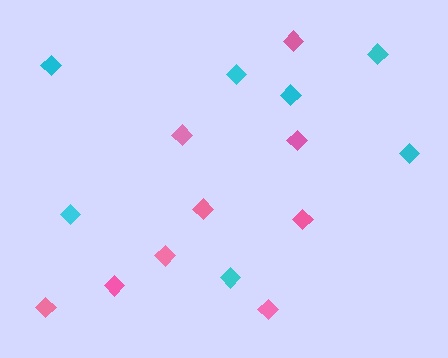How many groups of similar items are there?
There are 2 groups: one group of cyan diamonds (7) and one group of pink diamonds (9).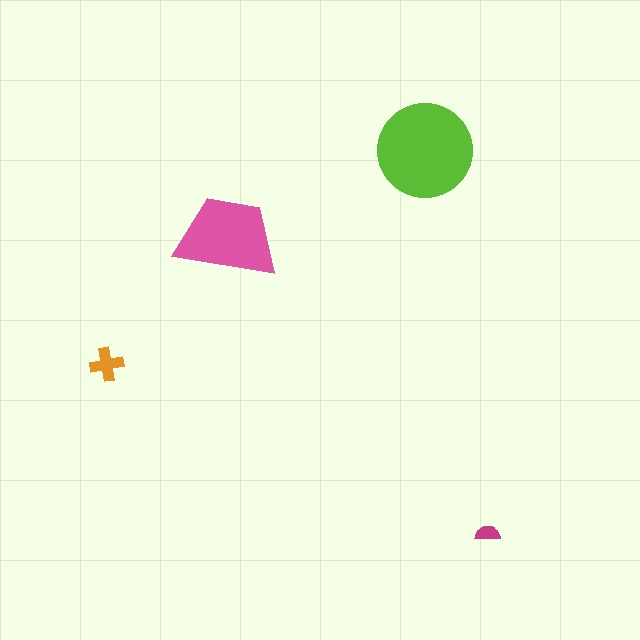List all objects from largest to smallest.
The lime circle, the pink trapezoid, the orange cross, the magenta semicircle.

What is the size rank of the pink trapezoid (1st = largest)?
2nd.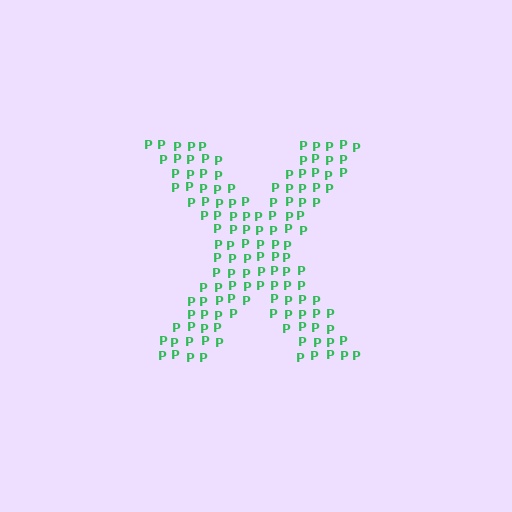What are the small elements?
The small elements are letter P's.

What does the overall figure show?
The overall figure shows the letter X.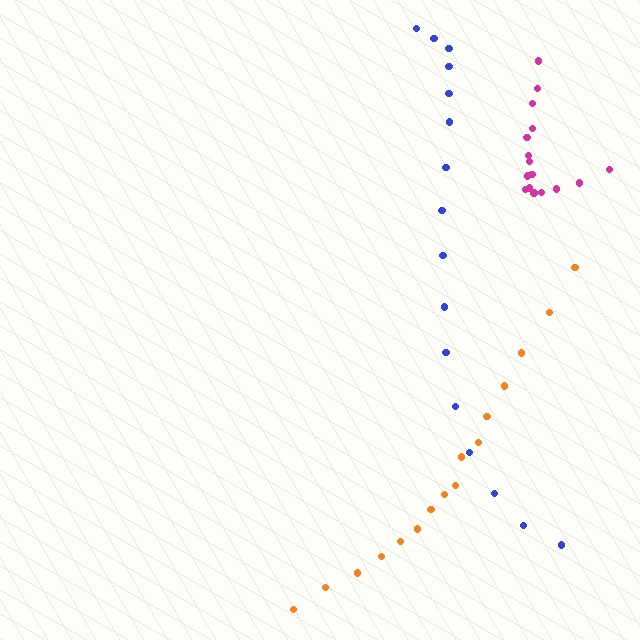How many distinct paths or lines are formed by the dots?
There are 3 distinct paths.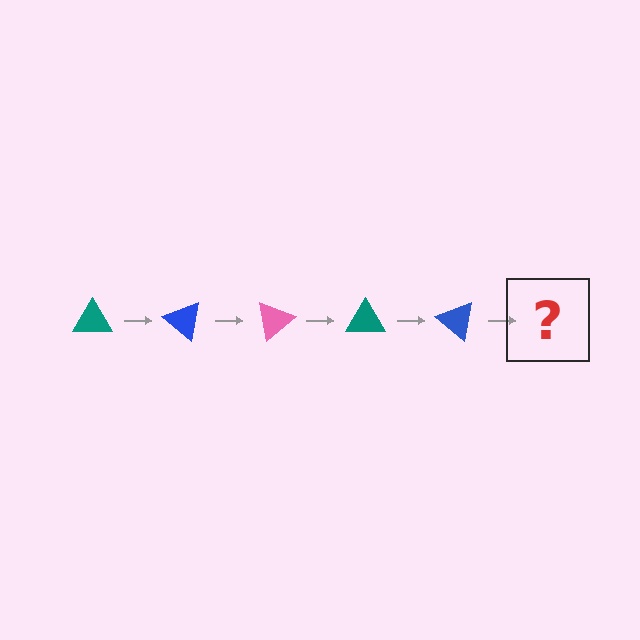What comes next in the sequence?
The next element should be a pink triangle, rotated 200 degrees from the start.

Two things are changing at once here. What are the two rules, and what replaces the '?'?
The two rules are that it rotates 40 degrees each step and the color cycles through teal, blue, and pink. The '?' should be a pink triangle, rotated 200 degrees from the start.